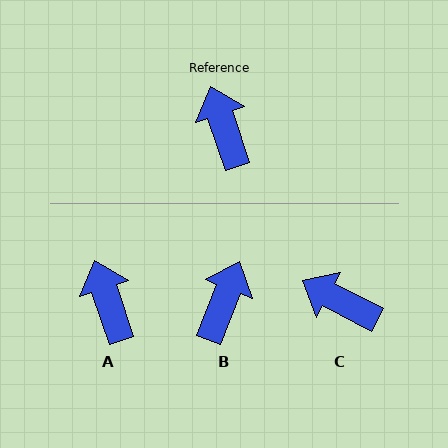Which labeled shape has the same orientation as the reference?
A.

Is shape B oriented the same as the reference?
No, it is off by about 40 degrees.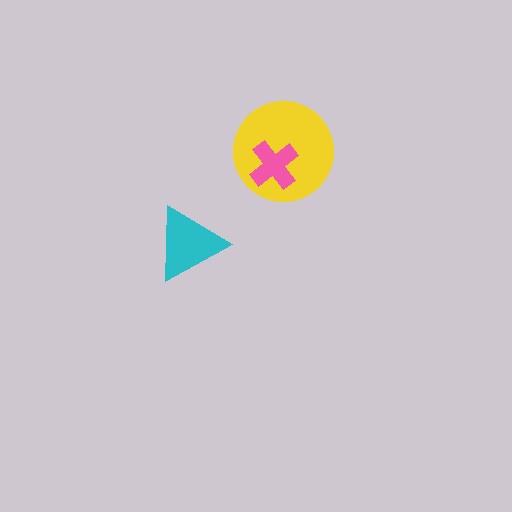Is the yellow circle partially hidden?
Yes, it is partially covered by another shape.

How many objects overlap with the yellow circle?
1 object overlaps with the yellow circle.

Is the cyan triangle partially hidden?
No, no other shape covers it.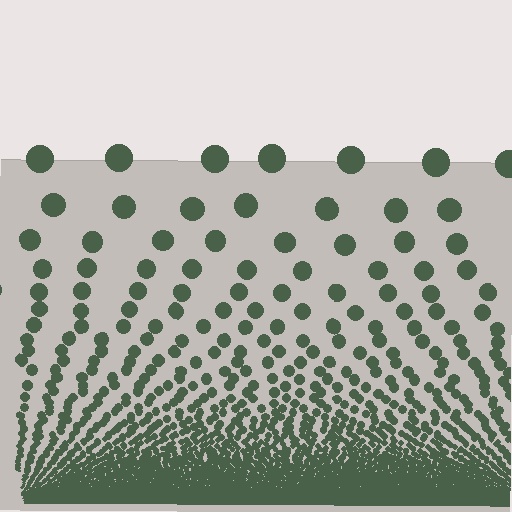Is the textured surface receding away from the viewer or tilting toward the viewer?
The surface appears to tilt toward the viewer. Texture elements get larger and sparser toward the top.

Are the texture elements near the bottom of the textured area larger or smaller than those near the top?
Smaller. The gradient is inverted — elements near the bottom are smaller and denser.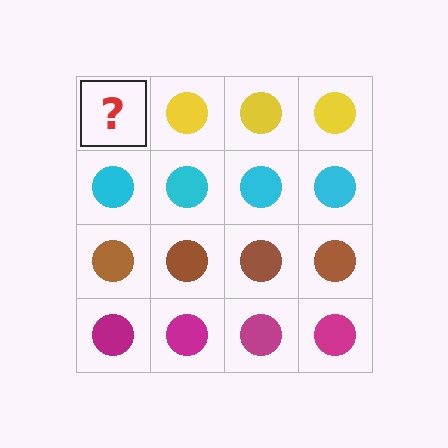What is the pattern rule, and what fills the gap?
The rule is that each row has a consistent color. The gap should be filled with a yellow circle.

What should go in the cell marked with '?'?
The missing cell should contain a yellow circle.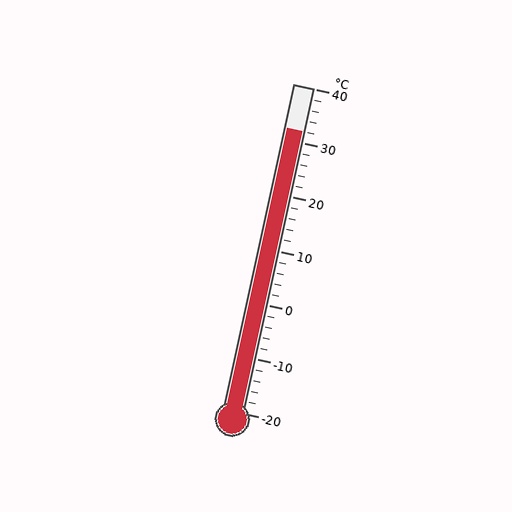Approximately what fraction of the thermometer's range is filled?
The thermometer is filled to approximately 85% of its range.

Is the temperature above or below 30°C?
The temperature is above 30°C.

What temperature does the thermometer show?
The thermometer shows approximately 32°C.